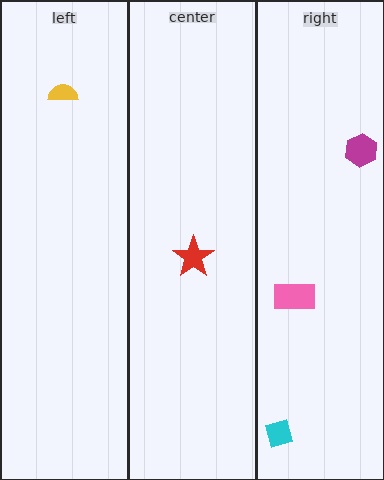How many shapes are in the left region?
1.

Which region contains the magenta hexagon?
The right region.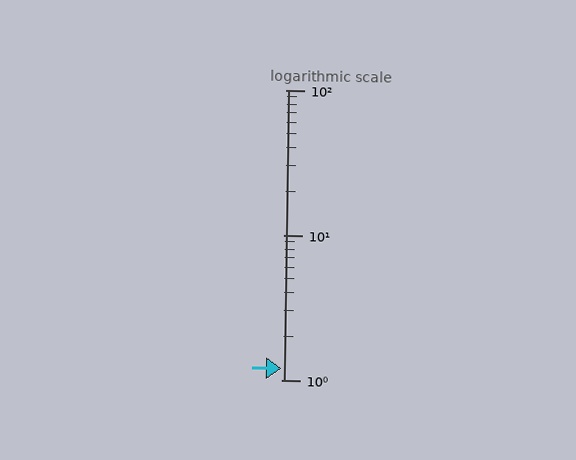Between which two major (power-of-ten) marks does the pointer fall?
The pointer is between 1 and 10.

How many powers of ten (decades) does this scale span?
The scale spans 2 decades, from 1 to 100.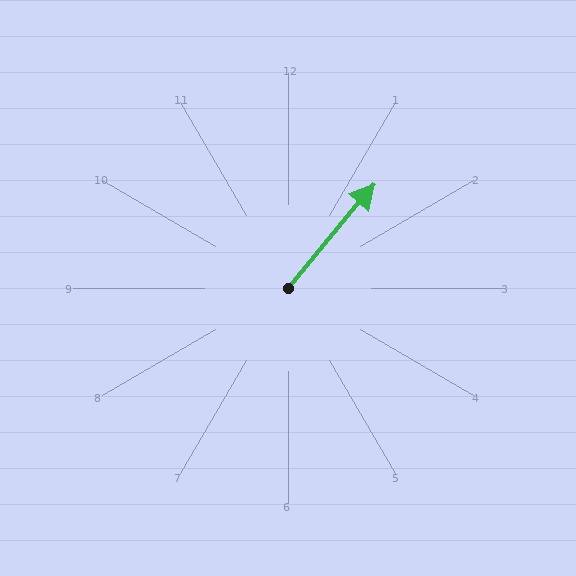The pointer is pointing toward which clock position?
Roughly 1 o'clock.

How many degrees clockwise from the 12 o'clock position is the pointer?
Approximately 40 degrees.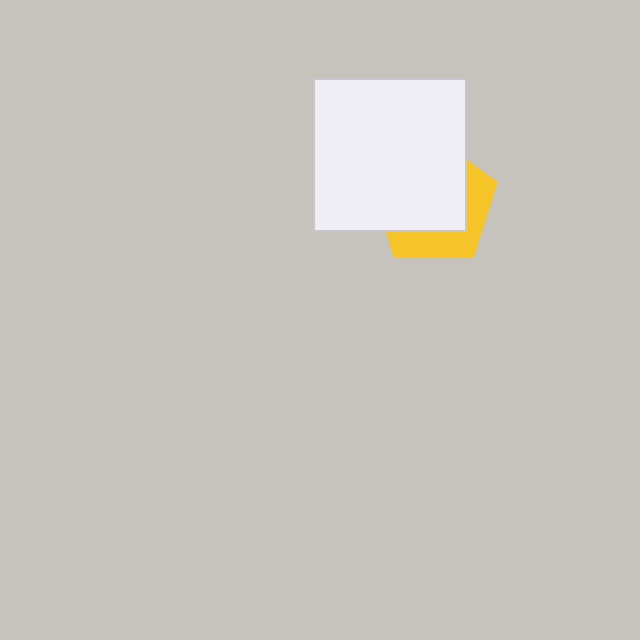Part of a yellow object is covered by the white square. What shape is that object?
It is a pentagon.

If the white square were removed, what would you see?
You would see the complete yellow pentagon.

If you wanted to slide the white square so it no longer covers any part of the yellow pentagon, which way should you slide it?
Slide it toward the upper-left — that is the most direct way to separate the two shapes.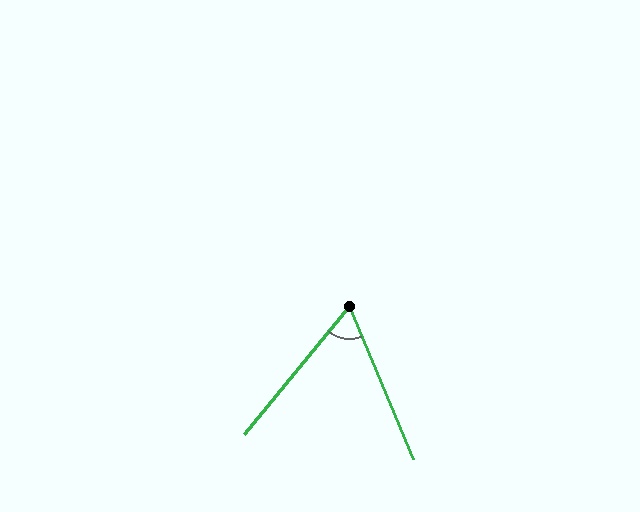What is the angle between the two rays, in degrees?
Approximately 62 degrees.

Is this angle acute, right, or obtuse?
It is acute.